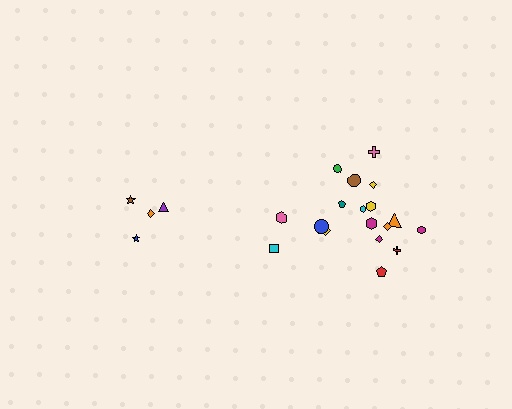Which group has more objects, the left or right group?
The right group.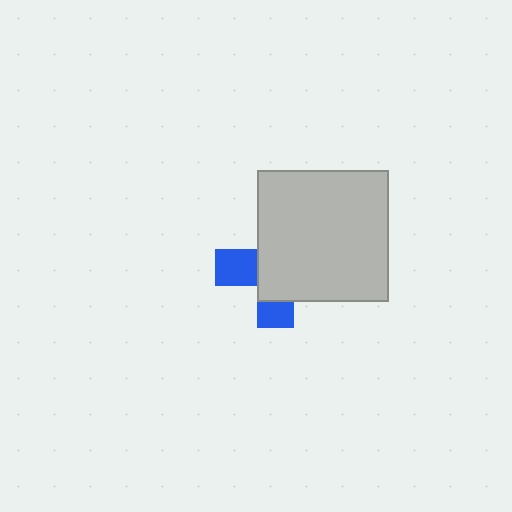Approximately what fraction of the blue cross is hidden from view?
Roughly 67% of the blue cross is hidden behind the light gray square.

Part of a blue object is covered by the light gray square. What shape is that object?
It is a cross.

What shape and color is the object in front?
The object in front is a light gray square.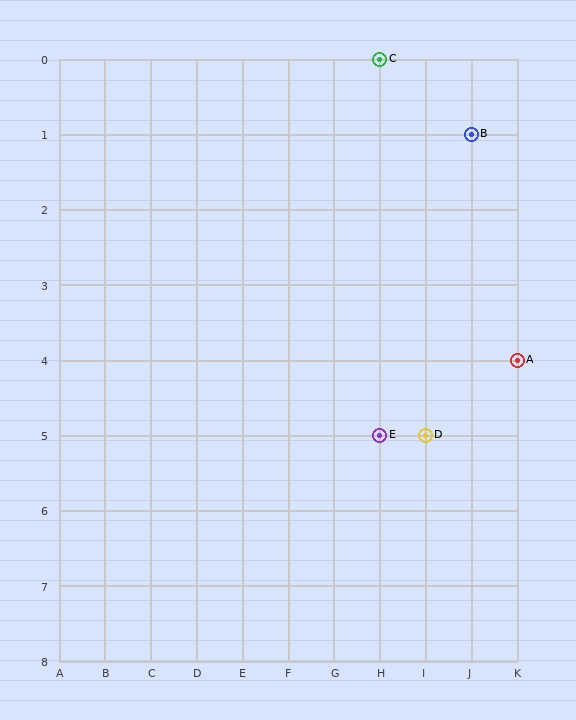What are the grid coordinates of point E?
Point E is at grid coordinates (H, 5).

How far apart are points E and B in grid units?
Points E and B are 2 columns and 4 rows apart (about 4.5 grid units diagonally).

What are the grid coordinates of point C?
Point C is at grid coordinates (H, 0).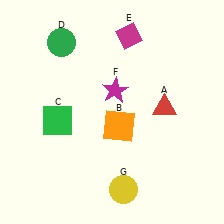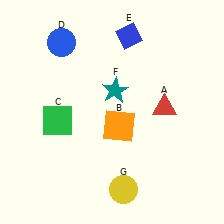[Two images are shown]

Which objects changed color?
D changed from green to blue. E changed from magenta to blue. F changed from magenta to teal.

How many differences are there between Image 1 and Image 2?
There are 3 differences between the two images.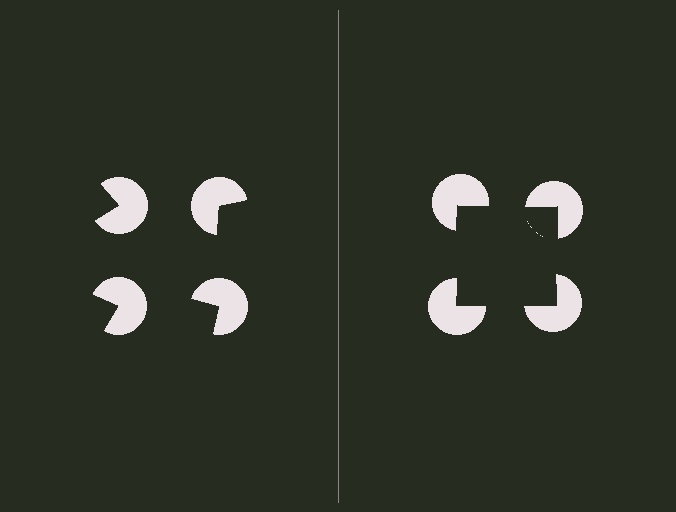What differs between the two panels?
The pac-man discs are positioned identically on both sides; only the wedge orientations differ. On the right they align to a square; on the left they are misaligned.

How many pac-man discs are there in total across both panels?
8 — 4 on each side.